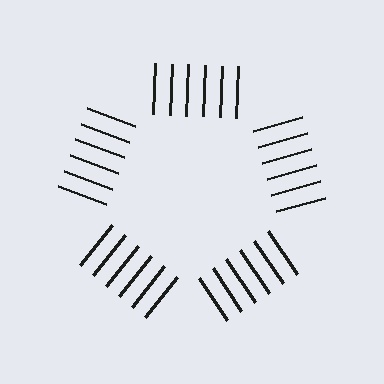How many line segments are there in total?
30 — 6 along each of the 5 edges.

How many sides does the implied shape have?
5 sides — the line-ends trace a pentagon.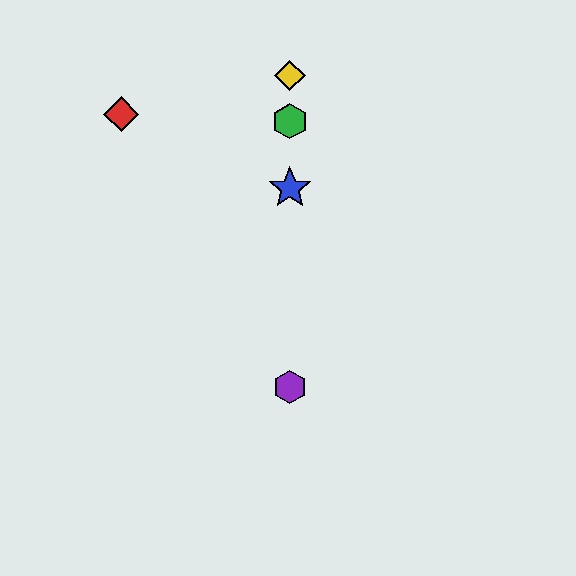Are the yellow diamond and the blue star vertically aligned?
Yes, both are at x≈290.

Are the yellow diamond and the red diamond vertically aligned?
No, the yellow diamond is at x≈290 and the red diamond is at x≈121.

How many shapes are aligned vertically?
4 shapes (the blue star, the green hexagon, the yellow diamond, the purple hexagon) are aligned vertically.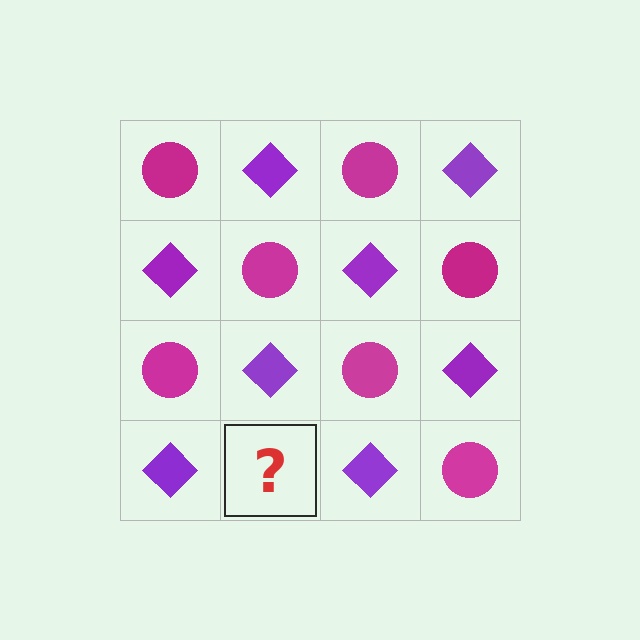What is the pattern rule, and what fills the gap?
The rule is that it alternates magenta circle and purple diamond in a checkerboard pattern. The gap should be filled with a magenta circle.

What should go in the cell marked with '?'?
The missing cell should contain a magenta circle.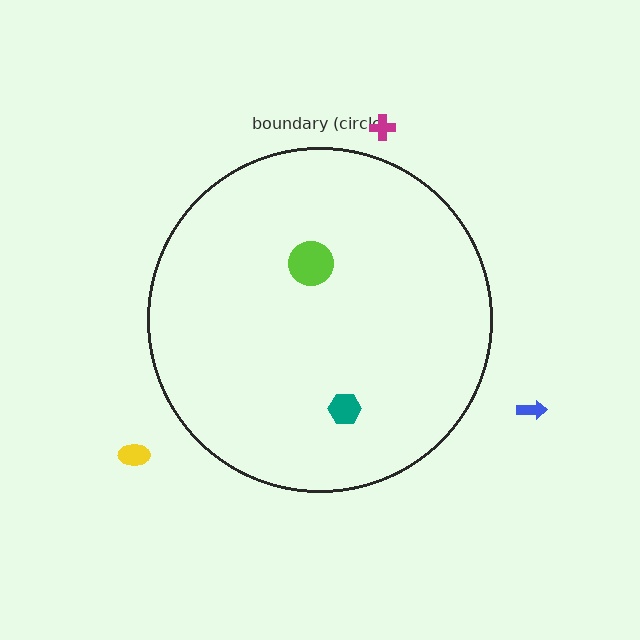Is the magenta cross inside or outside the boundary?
Outside.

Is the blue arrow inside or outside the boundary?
Outside.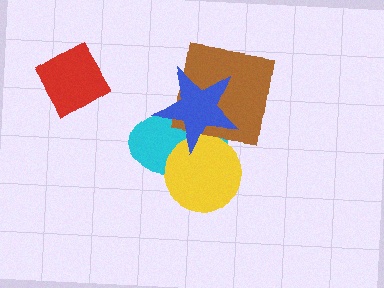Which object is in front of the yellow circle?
The blue star is in front of the yellow circle.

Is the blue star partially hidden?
No, no other shape covers it.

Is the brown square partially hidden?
Yes, it is partially covered by another shape.